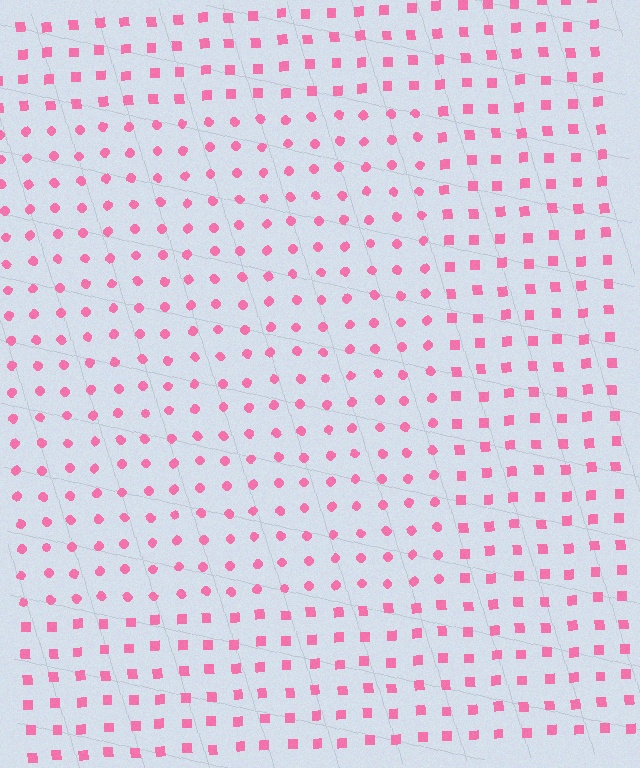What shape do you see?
I see a rectangle.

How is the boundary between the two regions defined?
The boundary is defined by a change in element shape: circles inside vs. squares outside. All elements share the same color and spacing.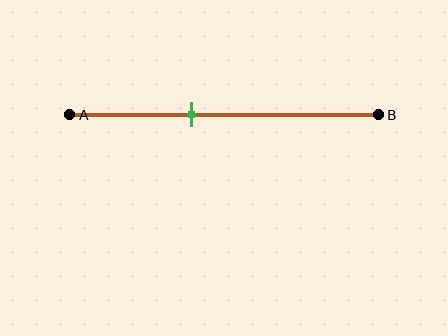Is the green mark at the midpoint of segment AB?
No, the mark is at about 40% from A, not at the 50% midpoint.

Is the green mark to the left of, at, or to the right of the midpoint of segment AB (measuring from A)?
The green mark is to the left of the midpoint of segment AB.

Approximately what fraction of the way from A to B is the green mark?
The green mark is approximately 40% of the way from A to B.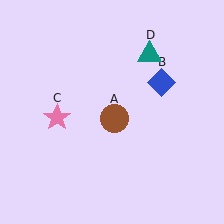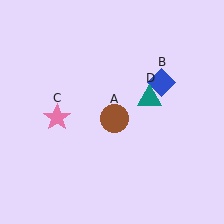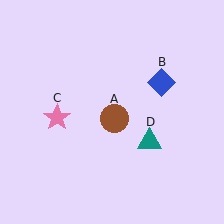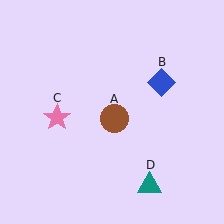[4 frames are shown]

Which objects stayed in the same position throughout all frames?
Brown circle (object A) and blue diamond (object B) and pink star (object C) remained stationary.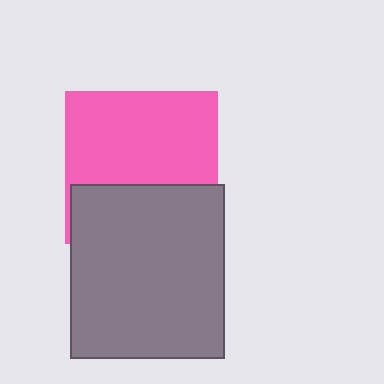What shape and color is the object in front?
The object in front is a gray rectangle.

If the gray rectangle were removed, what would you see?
You would see the complete pink square.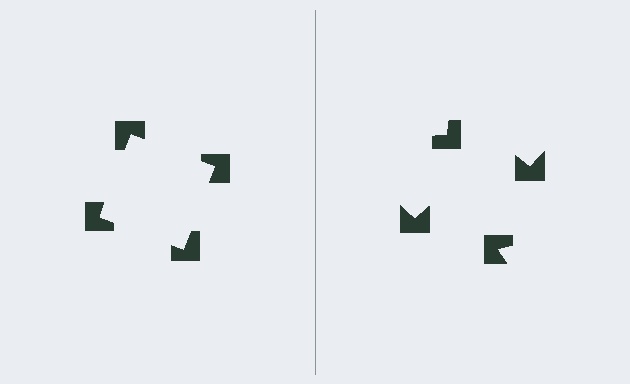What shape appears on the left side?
An illusory square.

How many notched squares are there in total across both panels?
8 — 4 on each side.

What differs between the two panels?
The notched squares are positioned identically on both sides; only the wedge orientations differ. On the left they align to a square; on the right they are misaligned.